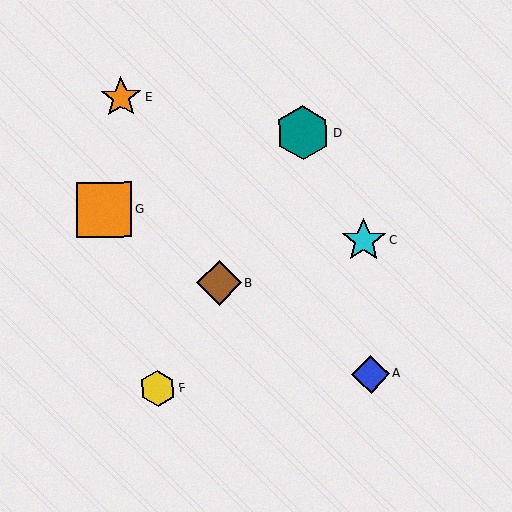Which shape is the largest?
The orange square (labeled G) is the largest.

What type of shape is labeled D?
Shape D is a teal hexagon.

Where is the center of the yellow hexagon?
The center of the yellow hexagon is at (158, 389).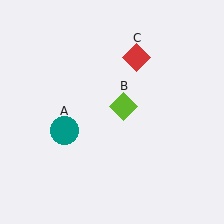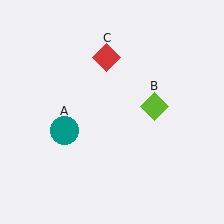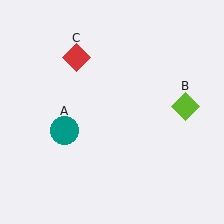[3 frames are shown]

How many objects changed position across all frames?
2 objects changed position: lime diamond (object B), red diamond (object C).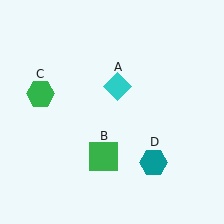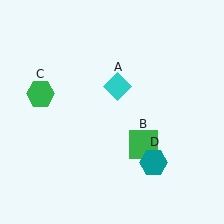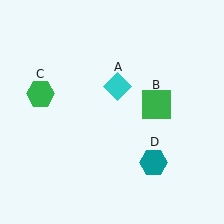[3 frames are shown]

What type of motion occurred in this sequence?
The green square (object B) rotated counterclockwise around the center of the scene.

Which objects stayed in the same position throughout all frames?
Cyan diamond (object A) and green hexagon (object C) and teal hexagon (object D) remained stationary.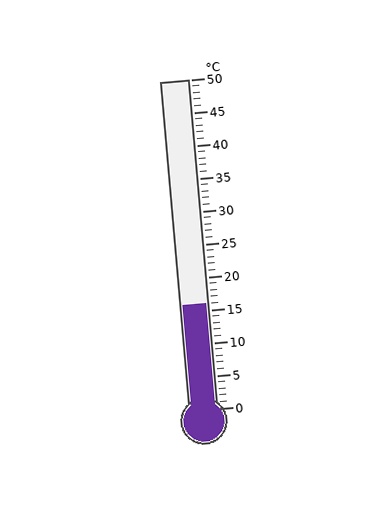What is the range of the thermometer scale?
The thermometer scale ranges from 0°C to 50°C.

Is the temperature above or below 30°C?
The temperature is below 30°C.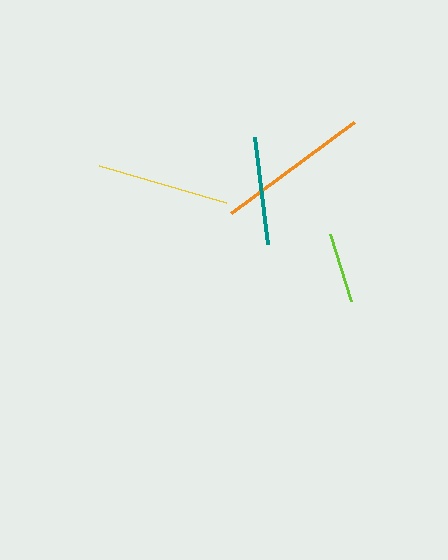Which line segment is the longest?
The orange line is the longest at approximately 153 pixels.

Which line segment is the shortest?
The lime line is the shortest at approximately 70 pixels.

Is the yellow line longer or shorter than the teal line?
The yellow line is longer than the teal line.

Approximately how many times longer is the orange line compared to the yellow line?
The orange line is approximately 1.2 times the length of the yellow line.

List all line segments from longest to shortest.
From longest to shortest: orange, yellow, teal, lime.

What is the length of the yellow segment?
The yellow segment is approximately 133 pixels long.